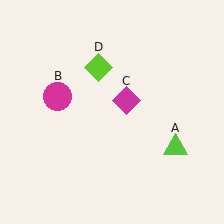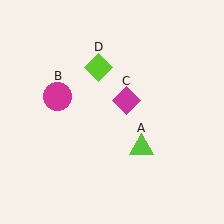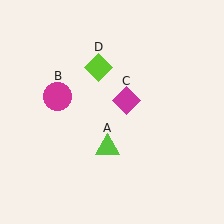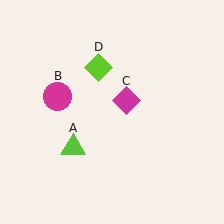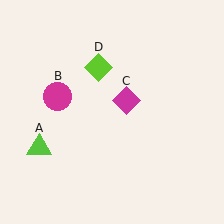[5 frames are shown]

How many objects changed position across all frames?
1 object changed position: lime triangle (object A).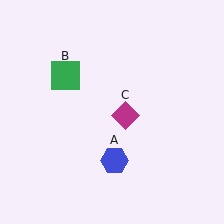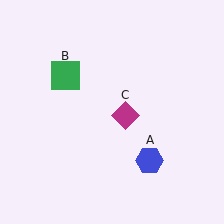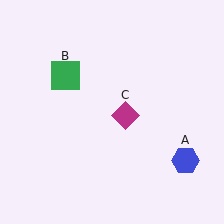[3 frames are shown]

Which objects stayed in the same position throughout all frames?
Green square (object B) and magenta diamond (object C) remained stationary.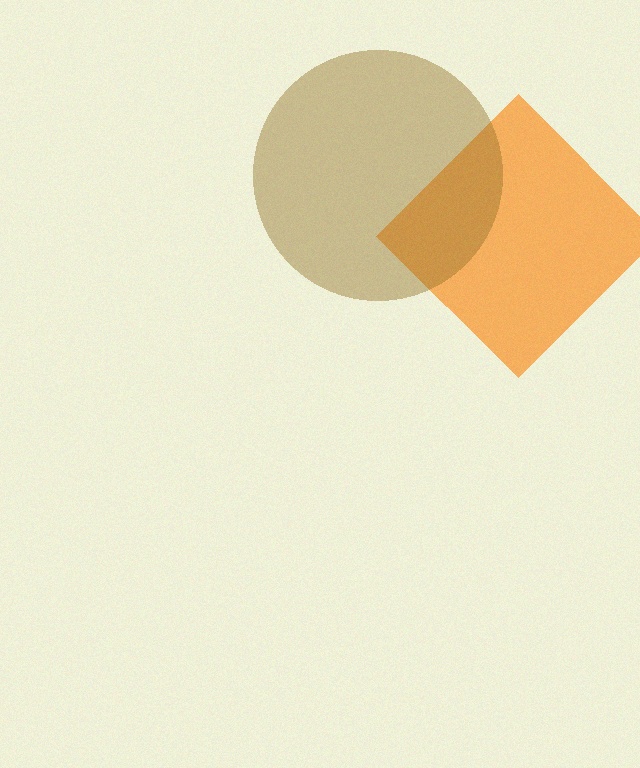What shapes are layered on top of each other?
The layered shapes are: an orange diamond, a brown circle.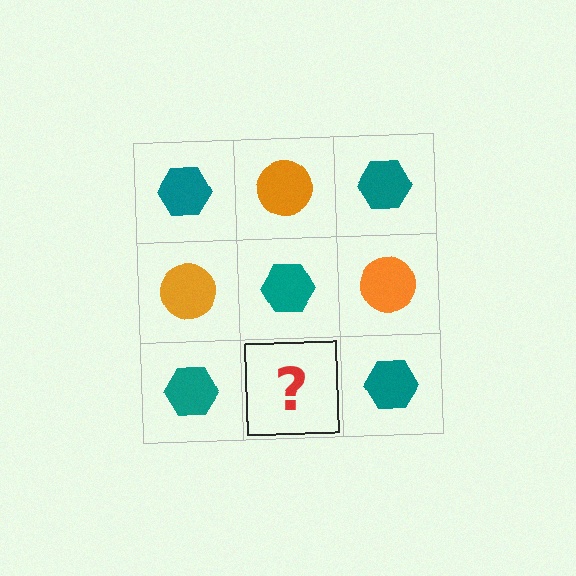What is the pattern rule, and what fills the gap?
The rule is that it alternates teal hexagon and orange circle in a checkerboard pattern. The gap should be filled with an orange circle.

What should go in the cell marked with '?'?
The missing cell should contain an orange circle.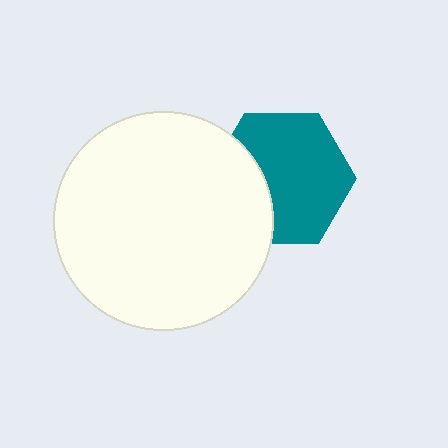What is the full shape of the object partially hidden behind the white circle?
The partially hidden object is a teal hexagon.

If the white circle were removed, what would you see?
You would see the complete teal hexagon.